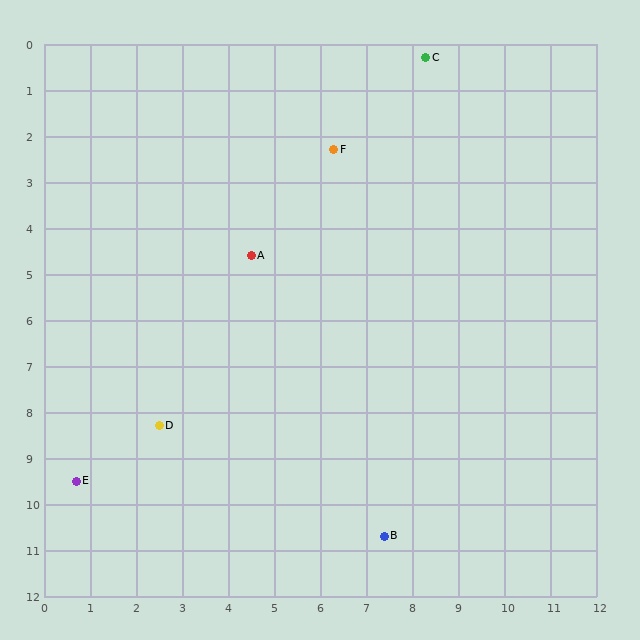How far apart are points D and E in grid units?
Points D and E are about 2.2 grid units apart.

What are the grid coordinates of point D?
Point D is at approximately (2.5, 8.3).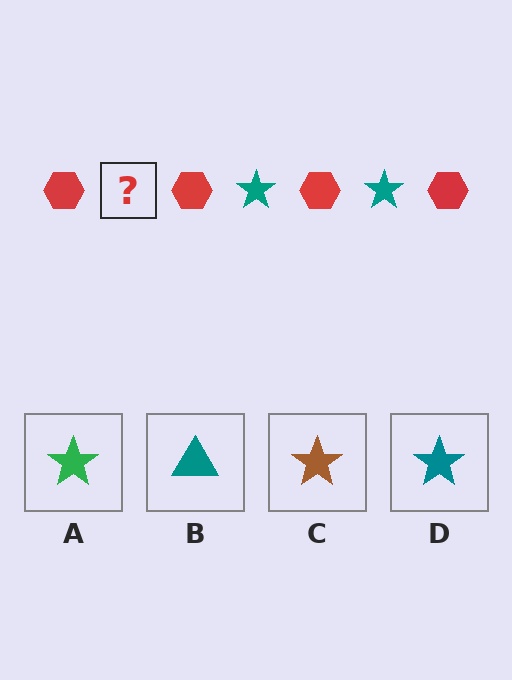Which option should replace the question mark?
Option D.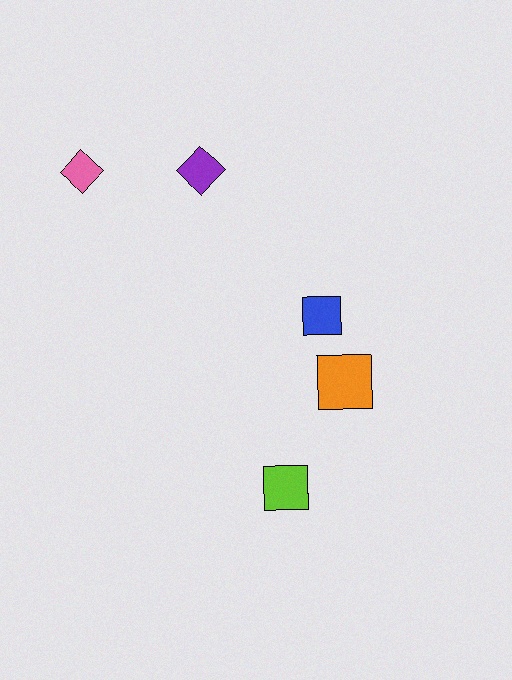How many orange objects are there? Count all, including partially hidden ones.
There is 1 orange object.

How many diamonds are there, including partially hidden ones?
There are 2 diamonds.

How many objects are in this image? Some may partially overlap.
There are 5 objects.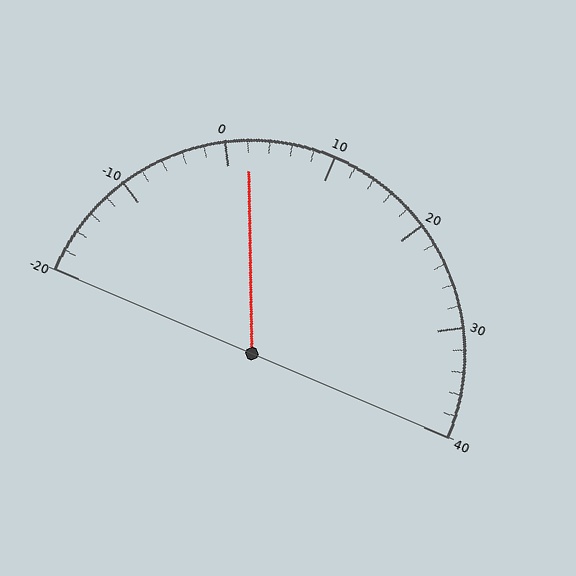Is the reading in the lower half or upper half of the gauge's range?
The reading is in the lower half of the range (-20 to 40).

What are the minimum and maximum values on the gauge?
The gauge ranges from -20 to 40.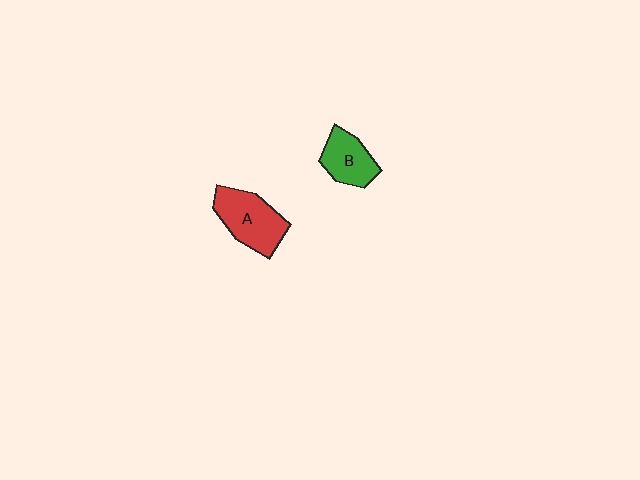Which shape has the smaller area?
Shape B (green).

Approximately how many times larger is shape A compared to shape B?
Approximately 1.4 times.